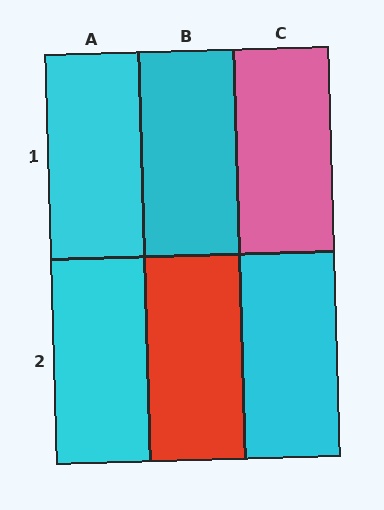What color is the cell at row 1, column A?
Cyan.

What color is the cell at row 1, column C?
Pink.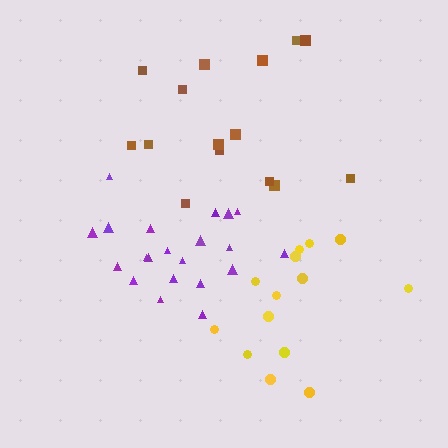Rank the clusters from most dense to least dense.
purple, yellow, brown.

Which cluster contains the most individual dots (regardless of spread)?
Purple (21).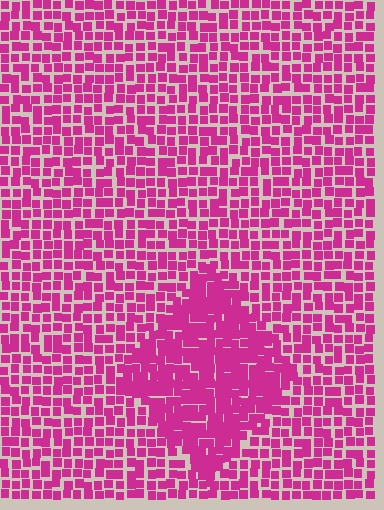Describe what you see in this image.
The image contains small magenta elements arranged at two different densities. A diamond-shaped region is visible where the elements are more densely packed than the surrounding area.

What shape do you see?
I see a diamond.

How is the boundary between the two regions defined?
The boundary is defined by a change in element density (approximately 1.6x ratio). All elements are the same color, size, and shape.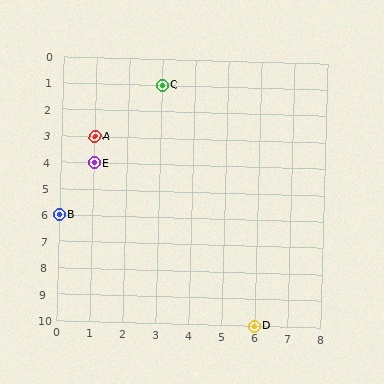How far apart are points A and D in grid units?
Points A and D are 5 columns and 7 rows apart (about 8.6 grid units diagonally).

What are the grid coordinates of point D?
Point D is at grid coordinates (6, 10).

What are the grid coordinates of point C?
Point C is at grid coordinates (3, 1).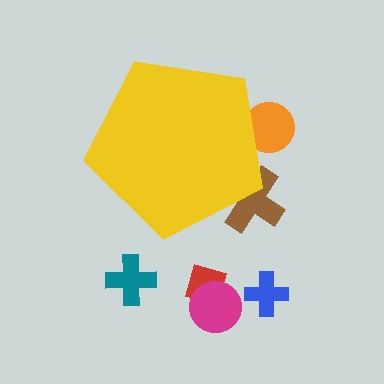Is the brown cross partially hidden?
Yes, the brown cross is partially hidden behind the yellow pentagon.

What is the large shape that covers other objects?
A yellow pentagon.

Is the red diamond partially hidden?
No, the red diamond is fully visible.